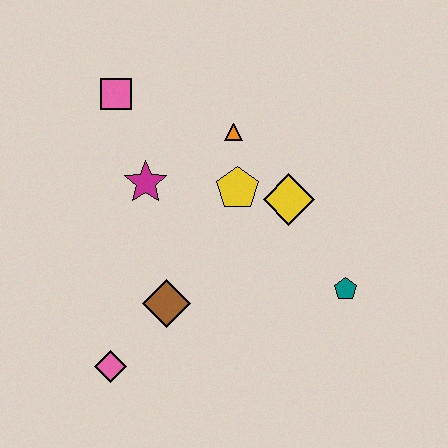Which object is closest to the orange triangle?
The yellow pentagon is closest to the orange triangle.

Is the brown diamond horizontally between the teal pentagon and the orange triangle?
No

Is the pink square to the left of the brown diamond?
Yes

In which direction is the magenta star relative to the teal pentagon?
The magenta star is to the left of the teal pentagon.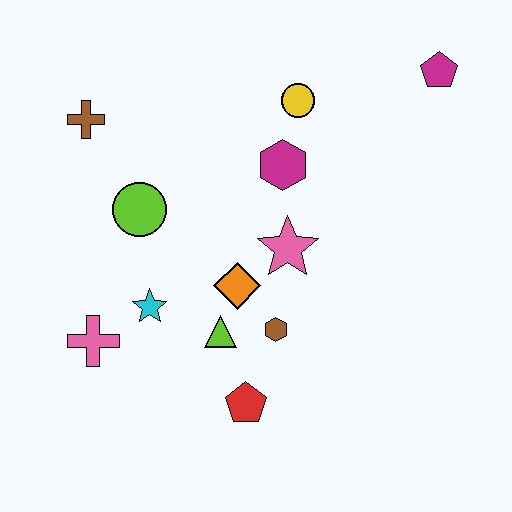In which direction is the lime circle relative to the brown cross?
The lime circle is below the brown cross.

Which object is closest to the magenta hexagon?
The yellow circle is closest to the magenta hexagon.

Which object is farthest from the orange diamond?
The magenta pentagon is farthest from the orange diamond.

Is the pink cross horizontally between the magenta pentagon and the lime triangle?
No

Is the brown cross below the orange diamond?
No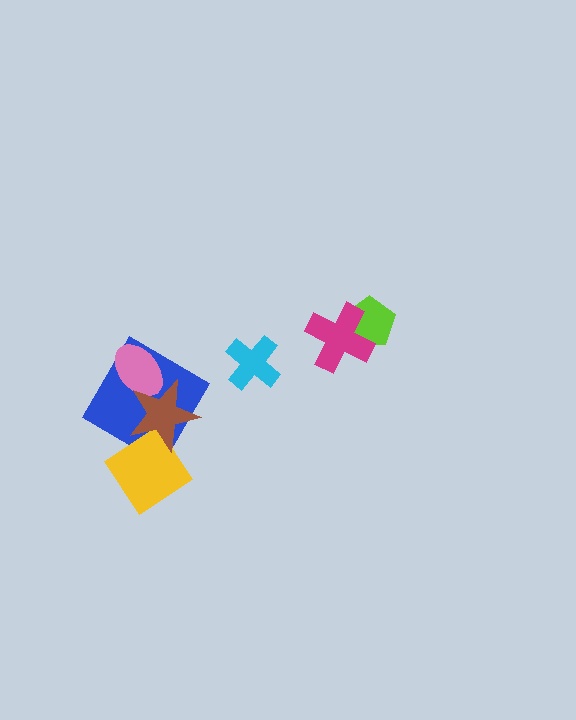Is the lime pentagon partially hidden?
Yes, it is partially covered by another shape.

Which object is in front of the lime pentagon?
The magenta cross is in front of the lime pentagon.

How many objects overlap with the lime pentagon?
1 object overlaps with the lime pentagon.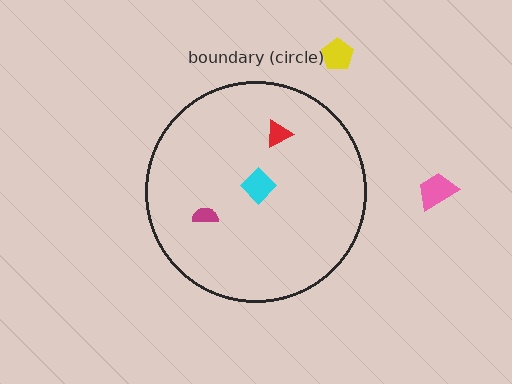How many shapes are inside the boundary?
3 inside, 2 outside.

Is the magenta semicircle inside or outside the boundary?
Inside.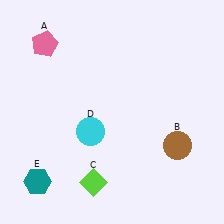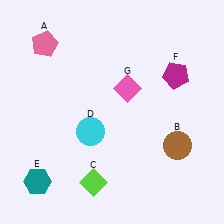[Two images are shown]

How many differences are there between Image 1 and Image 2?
There are 2 differences between the two images.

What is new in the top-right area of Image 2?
A pink diamond (G) was added in the top-right area of Image 2.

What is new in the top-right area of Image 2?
A magenta pentagon (F) was added in the top-right area of Image 2.